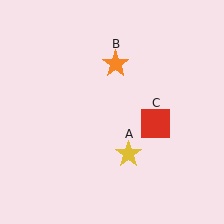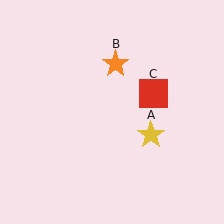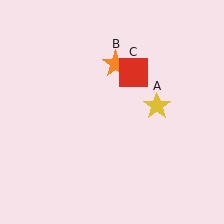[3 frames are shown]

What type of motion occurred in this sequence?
The yellow star (object A), red square (object C) rotated counterclockwise around the center of the scene.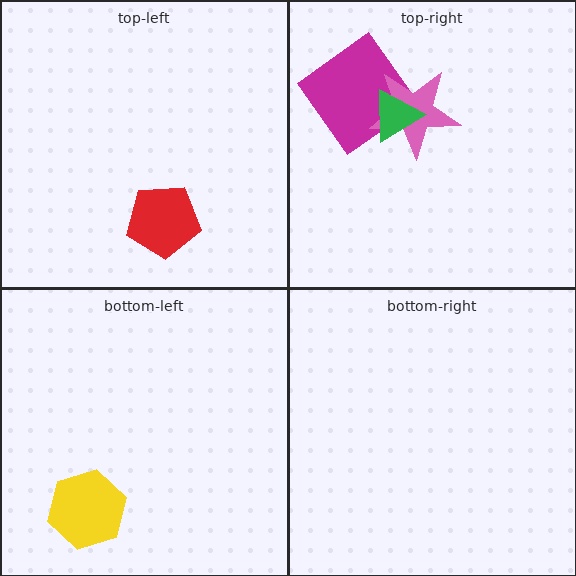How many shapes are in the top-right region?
3.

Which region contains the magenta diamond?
The top-right region.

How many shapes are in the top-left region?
1.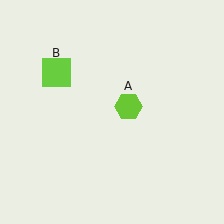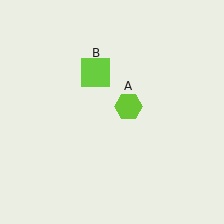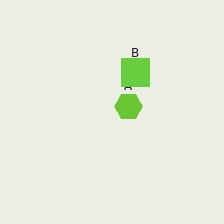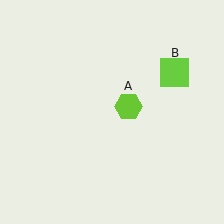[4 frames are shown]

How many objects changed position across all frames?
1 object changed position: lime square (object B).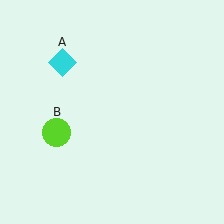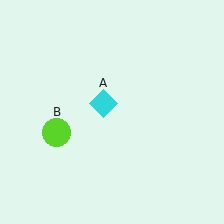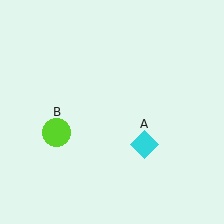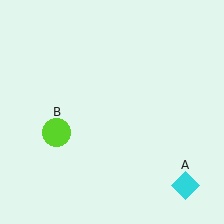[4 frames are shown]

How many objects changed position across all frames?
1 object changed position: cyan diamond (object A).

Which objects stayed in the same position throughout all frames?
Lime circle (object B) remained stationary.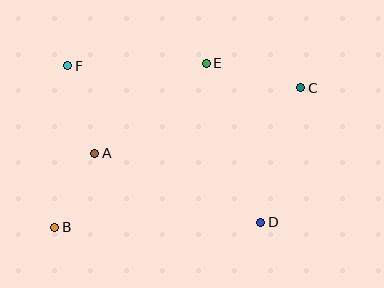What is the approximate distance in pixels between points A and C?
The distance between A and C is approximately 216 pixels.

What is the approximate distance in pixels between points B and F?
The distance between B and F is approximately 162 pixels.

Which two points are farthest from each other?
Points B and C are farthest from each other.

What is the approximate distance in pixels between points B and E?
The distance between B and E is approximately 223 pixels.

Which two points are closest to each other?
Points A and B are closest to each other.